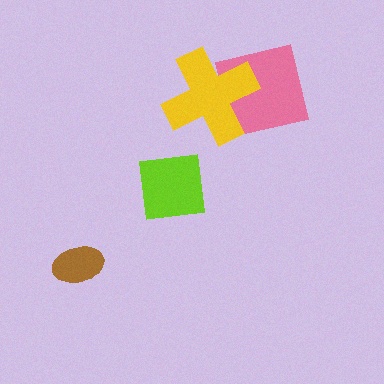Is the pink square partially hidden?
Yes, it is partially covered by another shape.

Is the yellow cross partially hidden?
No, no other shape covers it.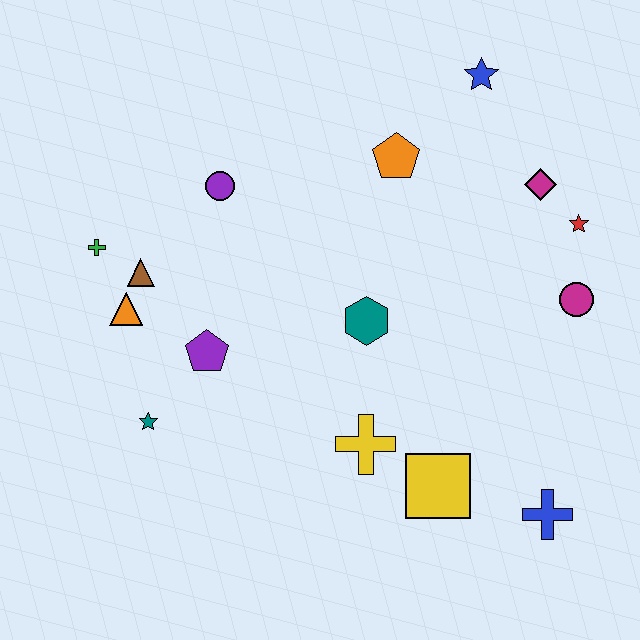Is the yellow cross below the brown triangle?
Yes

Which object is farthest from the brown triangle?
The blue cross is farthest from the brown triangle.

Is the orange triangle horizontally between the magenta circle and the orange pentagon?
No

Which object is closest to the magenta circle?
The red star is closest to the magenta circle.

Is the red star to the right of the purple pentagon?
Yes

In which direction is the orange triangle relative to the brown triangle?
The orange triangle is below the brown triangle.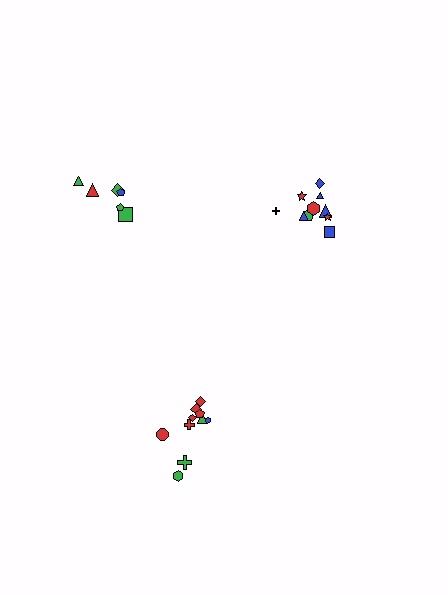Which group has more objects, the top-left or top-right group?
The top-right group.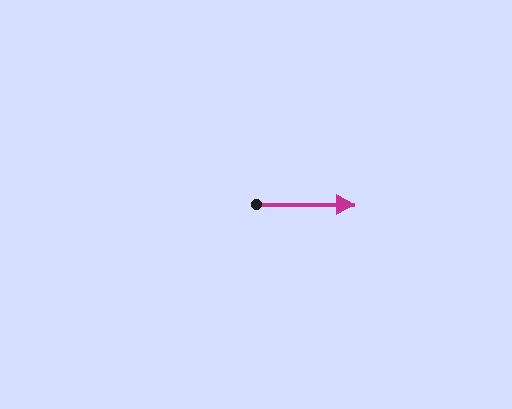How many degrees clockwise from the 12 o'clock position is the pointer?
Approximately 90 degrees.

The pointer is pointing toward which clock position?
Roughly 3 o'clock.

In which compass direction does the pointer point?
East.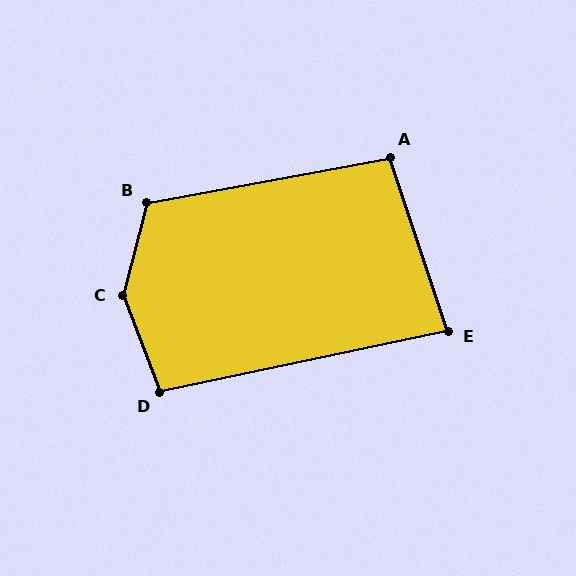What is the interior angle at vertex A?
Approximately 98 degrees (obtuse).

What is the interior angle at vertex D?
Approximately 99 degrees (obtuse).